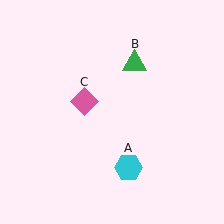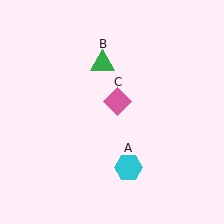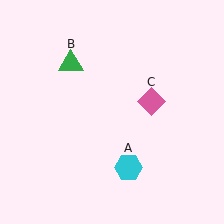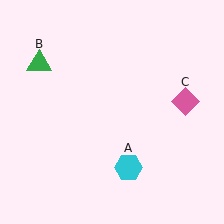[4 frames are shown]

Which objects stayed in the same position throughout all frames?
Cyan hexagon (object A) remained stationary.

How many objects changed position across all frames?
2 objects changed position: green triangle (object B), pink diamond (object C).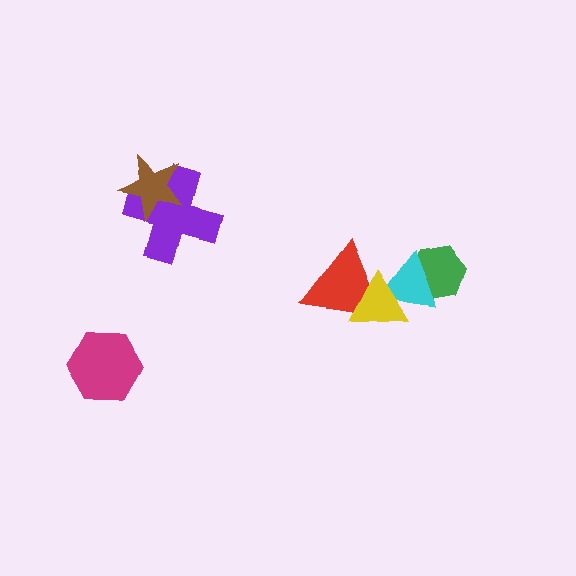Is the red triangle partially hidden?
Yes, it is partially covered by another shape.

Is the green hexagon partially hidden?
Yes, it is partially covered by another shape.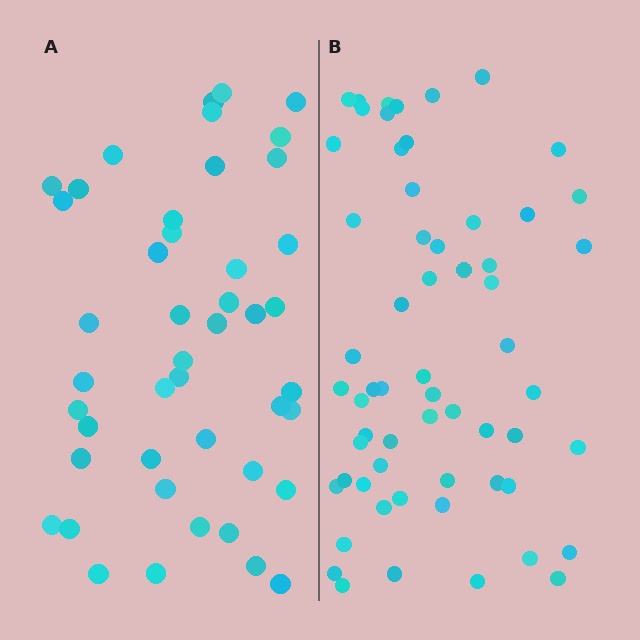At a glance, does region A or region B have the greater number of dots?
Region B (the right region) has more dots.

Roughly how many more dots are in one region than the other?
Region B has approximately 15 more dots than region A.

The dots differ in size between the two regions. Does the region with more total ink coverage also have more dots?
No. Region A has more total ink coverage because its dots are larger, but region B actually contains more individual dots. Total area can be misleading — the number of items is what matters here.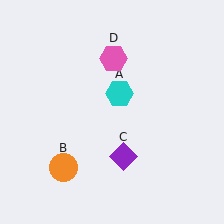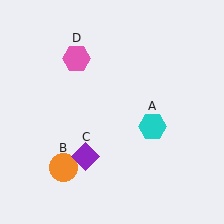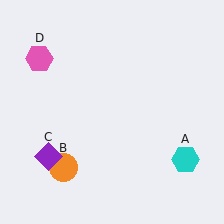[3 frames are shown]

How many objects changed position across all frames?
3 objects changed position: cyan hexagon (object A), purple diamond (object C), pink hexagon (object D).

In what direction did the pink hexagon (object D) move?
The pink hexagon (object D) moved left.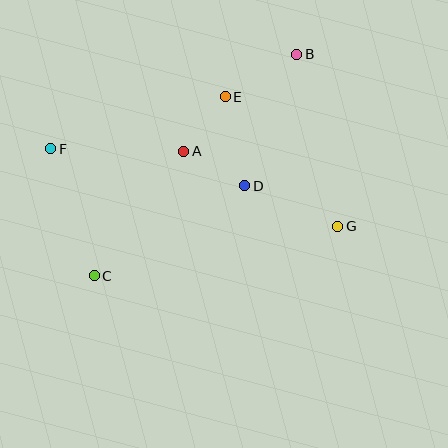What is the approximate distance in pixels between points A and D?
The distance between A and D is approximately 70 pixels.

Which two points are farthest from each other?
Points B and C are farthest from each other.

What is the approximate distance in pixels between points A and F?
The distance between A and F is approximately 133 pixels.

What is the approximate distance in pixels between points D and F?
The distance between D and F is approximately 197 pixels.